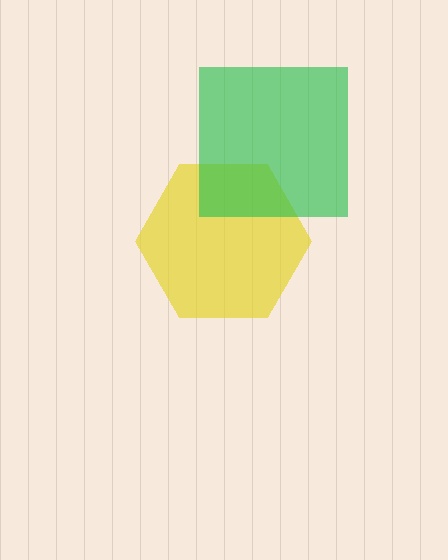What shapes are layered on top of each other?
The layered shapes are: a yellow hexagon, a green square.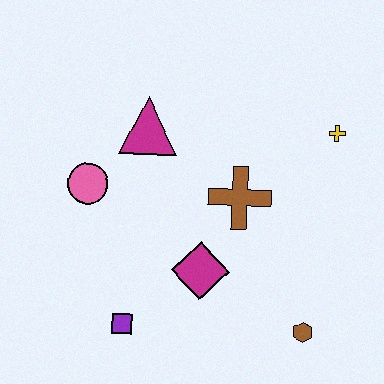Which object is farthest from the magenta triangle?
The brown hexagon is farthest from the magenta triangle.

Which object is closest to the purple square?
The magenta diamond is closest to the purple square.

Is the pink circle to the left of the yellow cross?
Yes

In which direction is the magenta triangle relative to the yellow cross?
The magenta triangle is to the left of the yellow cross.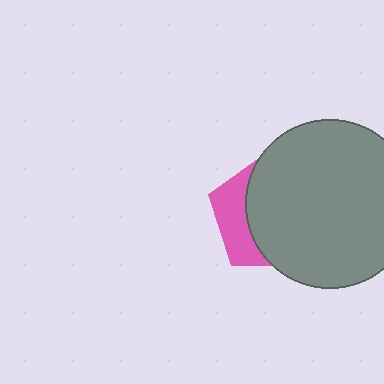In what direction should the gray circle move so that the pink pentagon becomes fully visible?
The gray circle should move right. That is the shortest direction to clear the overlap and leave the pink pentagon fully visible.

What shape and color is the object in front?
The object in front is a gray circle.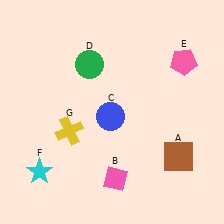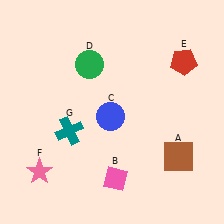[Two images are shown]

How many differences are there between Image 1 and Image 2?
There are 3 differences between the two images.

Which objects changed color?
E changed from pink to red. F changed from cyan to pink. G changed from yellow to teal.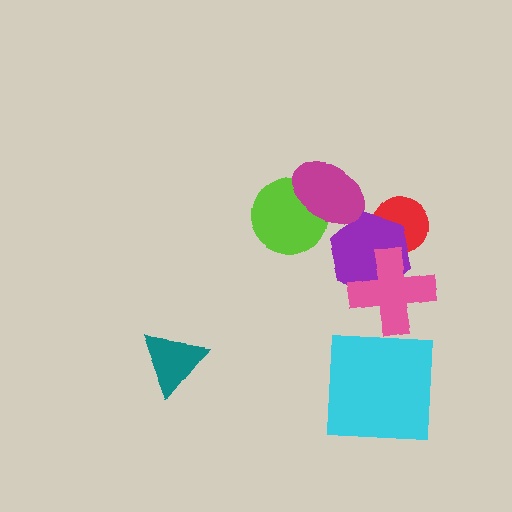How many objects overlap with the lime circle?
1 object overlaps with the lime circle.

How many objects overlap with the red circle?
1 object overlaps with the red circle.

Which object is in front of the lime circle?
The magenta ellipse is in front of the lime circle.